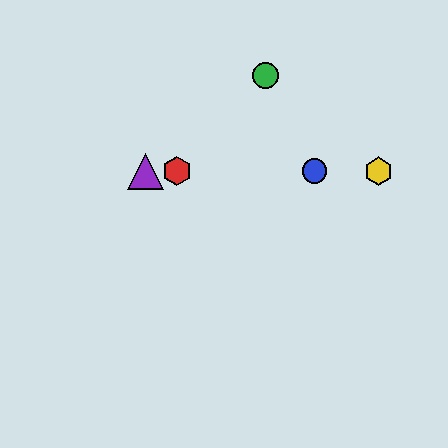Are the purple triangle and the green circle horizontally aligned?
No, the purple triangle is at y≈171 and the green circle is at y≈75.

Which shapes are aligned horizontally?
The red hexagon, the blue circle, the yellow hexagon, the purple triangle are aligned horizontally.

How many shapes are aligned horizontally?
4 shapes (the red hexagon, the blue circle, the yellow hexagon, the purple triangle) are aligned horizontally.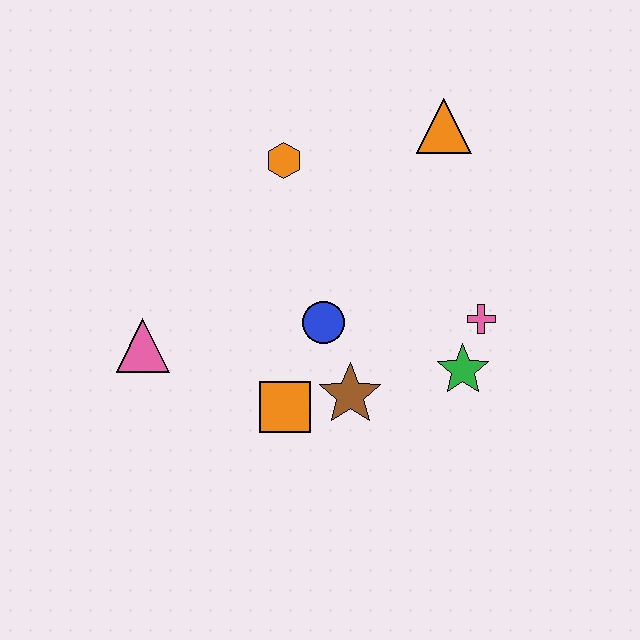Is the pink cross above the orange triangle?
No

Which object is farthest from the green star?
The pink triangle is farthest from the green star.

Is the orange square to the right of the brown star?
No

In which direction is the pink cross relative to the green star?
The pink cross is above the green star.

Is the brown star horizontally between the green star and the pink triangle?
Yes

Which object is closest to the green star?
The pink cross is closest to the green star.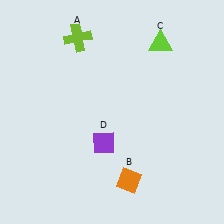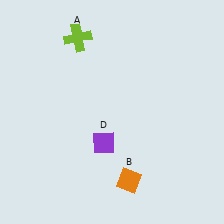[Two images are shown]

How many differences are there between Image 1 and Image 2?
There is 1 difference between the two images.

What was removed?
The lime triangle (C) was removed in Image 2.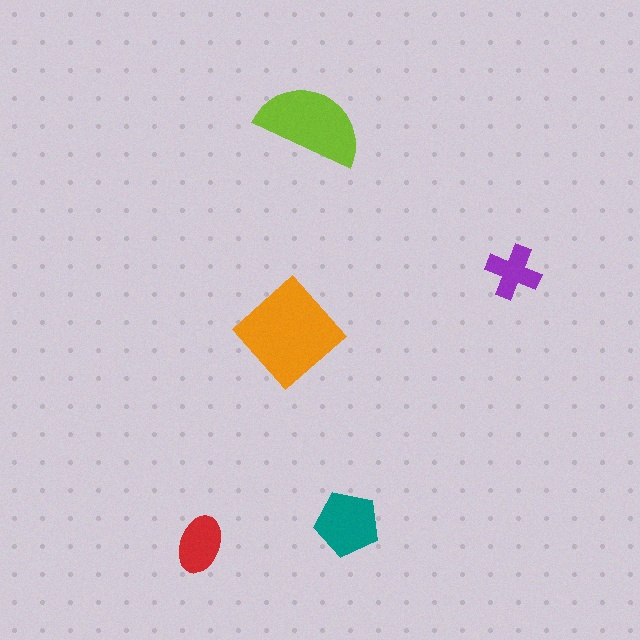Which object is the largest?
The orange diamond.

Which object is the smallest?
The purple cross.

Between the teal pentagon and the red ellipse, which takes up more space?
The teal pentagon.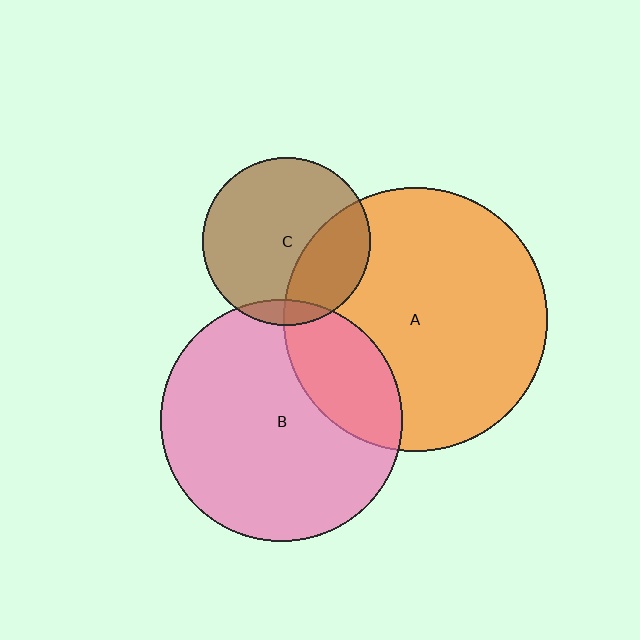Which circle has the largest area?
Circle A (orange).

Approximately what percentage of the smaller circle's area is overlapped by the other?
Approximately 25%.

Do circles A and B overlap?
Yes.